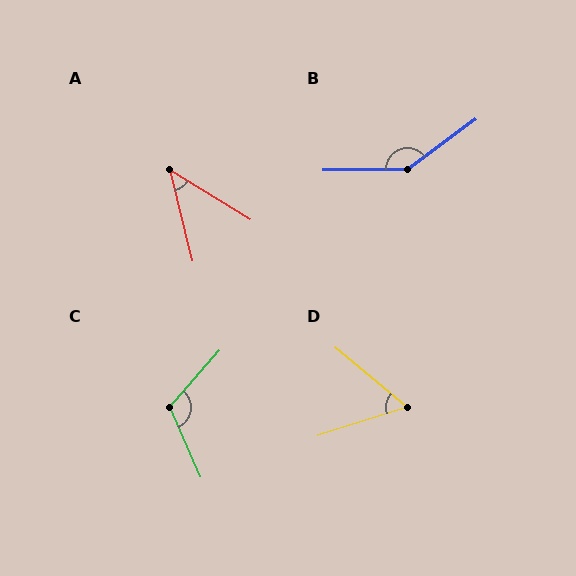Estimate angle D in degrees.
Approximately 57 degrees.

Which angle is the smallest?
A, at approximately 44 degrees.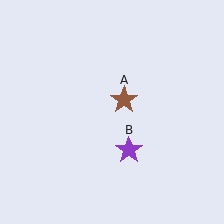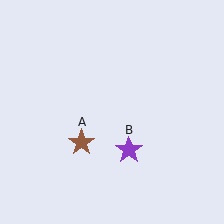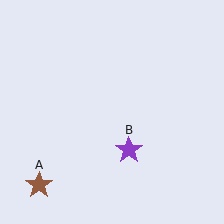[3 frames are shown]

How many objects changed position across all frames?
1 object changed position: brown star (object A).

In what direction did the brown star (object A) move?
The brown star (object A) moved down and to the left.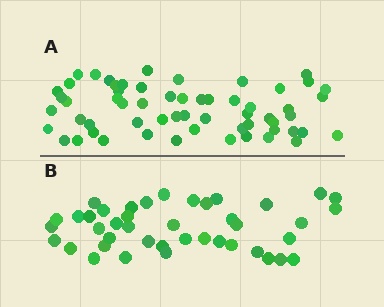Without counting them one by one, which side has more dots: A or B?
Region A (the top region) has more dots.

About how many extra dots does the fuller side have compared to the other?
Region A has approximately 15 more dots than region B.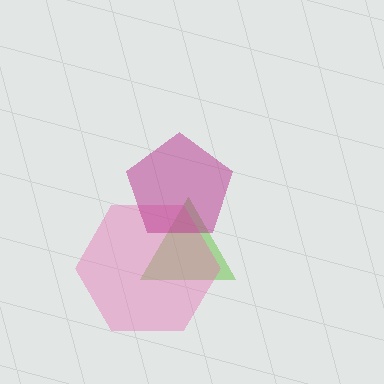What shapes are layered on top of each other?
The layered shapes are: a lime triangle, a pink hexagon, a magenta pentagon.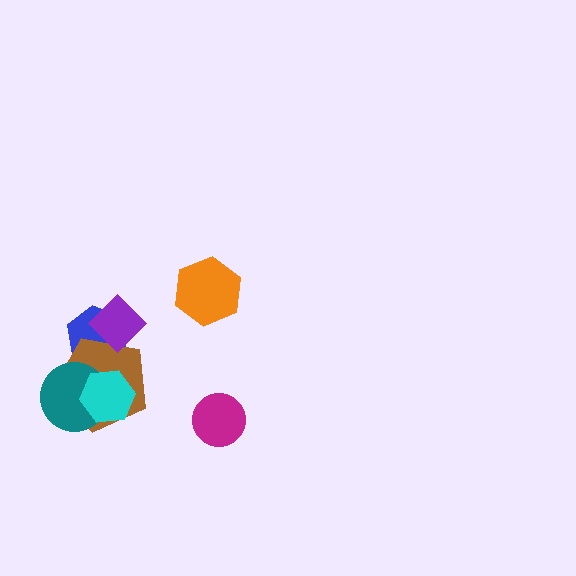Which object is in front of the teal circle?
The cyan hexagon is in front of the teal circle.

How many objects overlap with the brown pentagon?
4 objects overlap with the brown pentagon.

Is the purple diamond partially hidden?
No, no other shape covers it.